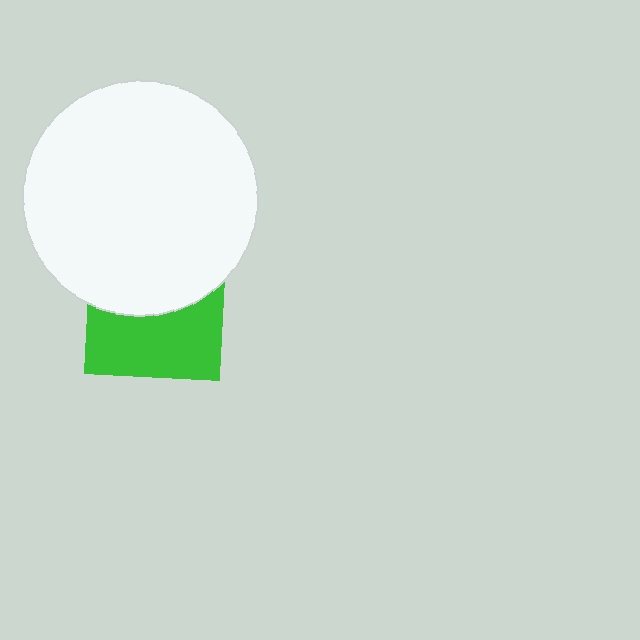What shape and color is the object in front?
The object in front is a white circle.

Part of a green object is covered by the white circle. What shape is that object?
It is a square.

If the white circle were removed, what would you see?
You would see the complete green square.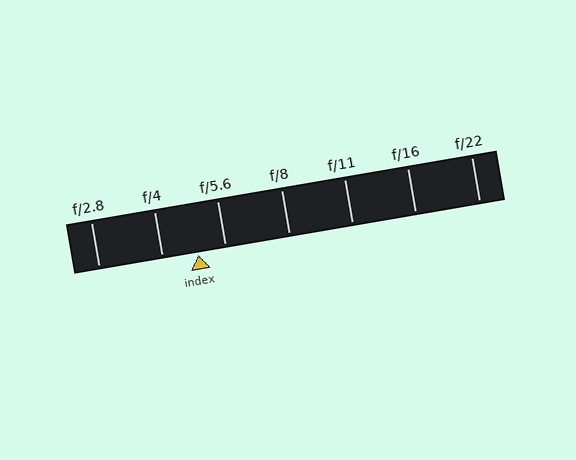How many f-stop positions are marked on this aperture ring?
There are 7 f-stop positions marked.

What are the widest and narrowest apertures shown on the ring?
The widest aperture shown is f/2.8 and the narrowest is f/22.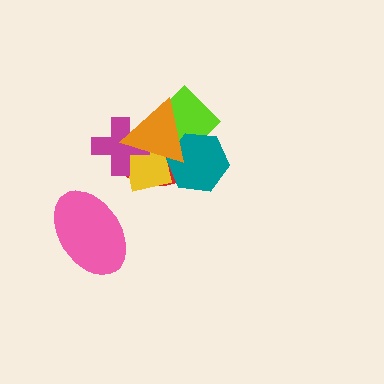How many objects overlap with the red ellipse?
5 objects overlap with the red ellipse.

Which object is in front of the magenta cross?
The orange triangle is in front of the magenta cross.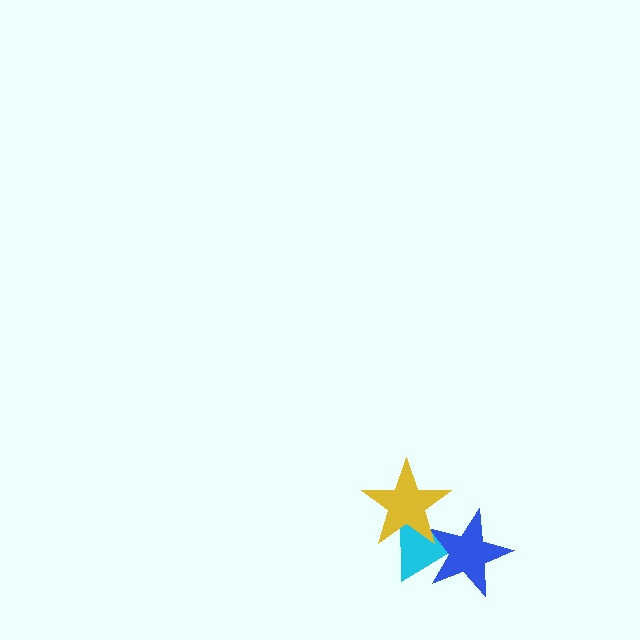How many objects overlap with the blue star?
2 objects overlap with the blue star.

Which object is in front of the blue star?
The yellow star is in front of the blue star.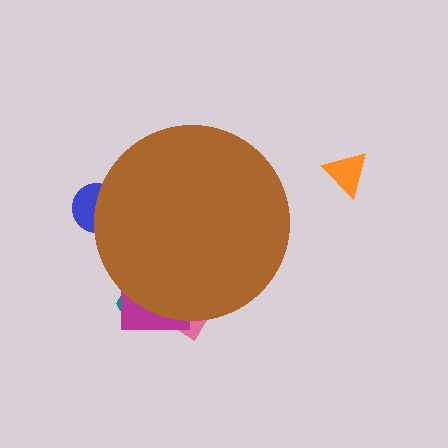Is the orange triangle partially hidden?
No, the orange triangle is fully visible.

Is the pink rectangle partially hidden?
Yes, the pink rectangle is partially hidden behind the brown circle.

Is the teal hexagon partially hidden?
Yes, the teal hexagon is partially hidden behind the brown circle.